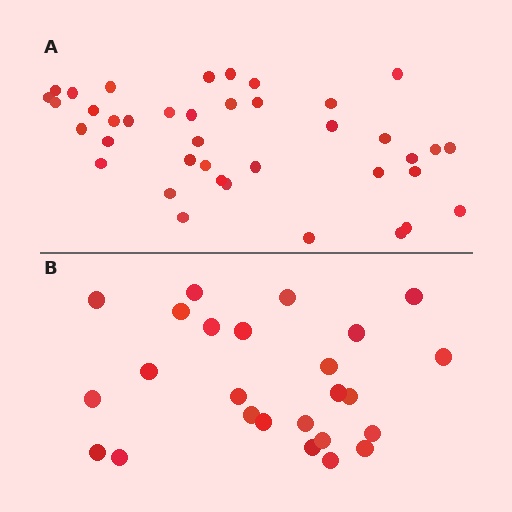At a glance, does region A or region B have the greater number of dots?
Region A (the top region) has more dots.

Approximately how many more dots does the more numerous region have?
Region A has approximately 15 more dots than region B.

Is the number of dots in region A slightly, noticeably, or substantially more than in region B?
Region A has substantially more. The ratio is roughly 1.6 to 1.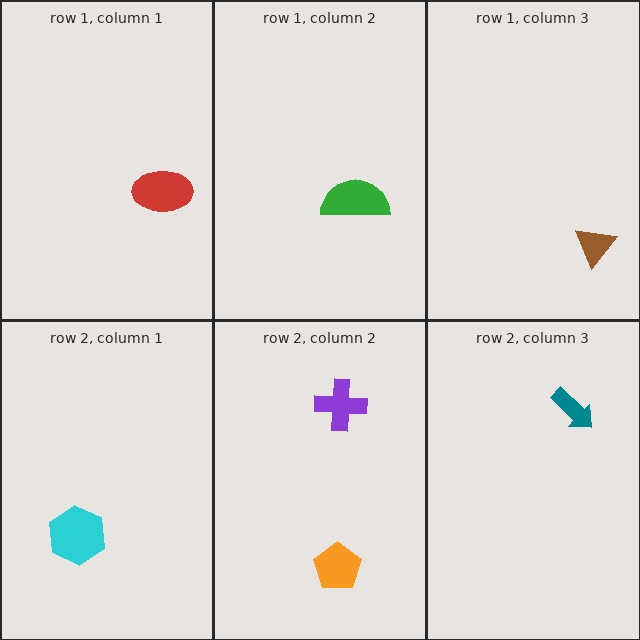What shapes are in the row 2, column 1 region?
The cyan hexagon.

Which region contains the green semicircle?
The row 1, column 2 region.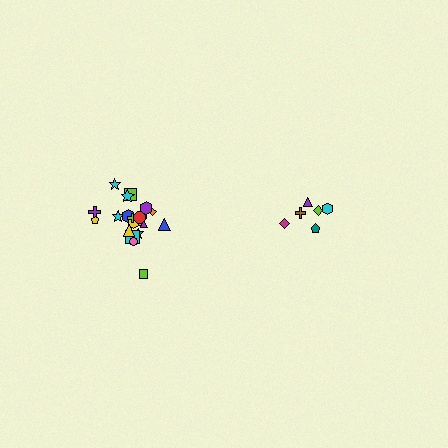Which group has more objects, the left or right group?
The left group.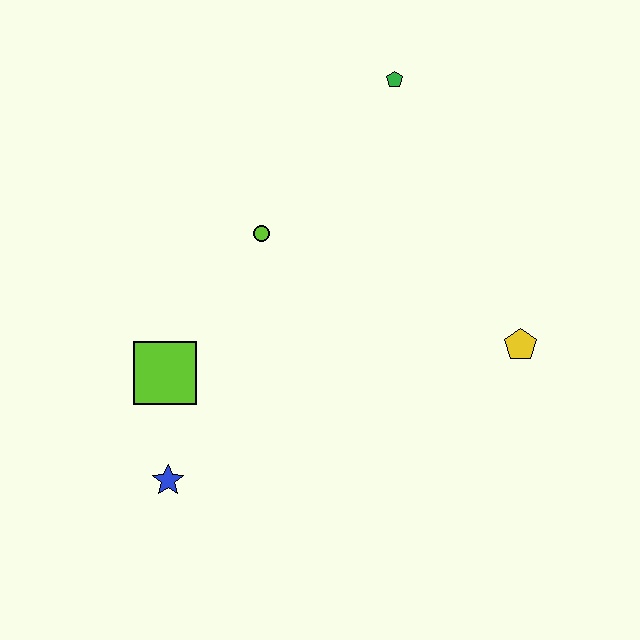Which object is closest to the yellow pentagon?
The lime circle is closest to the yellow pentagon.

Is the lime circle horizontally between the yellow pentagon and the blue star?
Yes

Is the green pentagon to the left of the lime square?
No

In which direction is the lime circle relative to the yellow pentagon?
The lime circle is to the left of the yellow pentagon.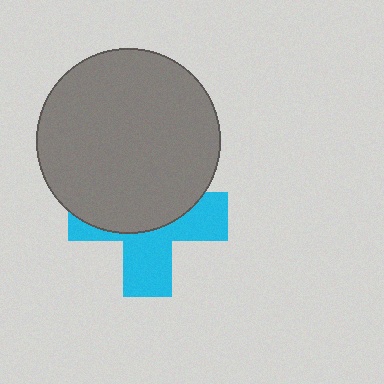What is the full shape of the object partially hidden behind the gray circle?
The partially hidden object is a cyan cross.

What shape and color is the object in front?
The object in front is a gray circle.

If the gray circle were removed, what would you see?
You would see the complete cyan cross.